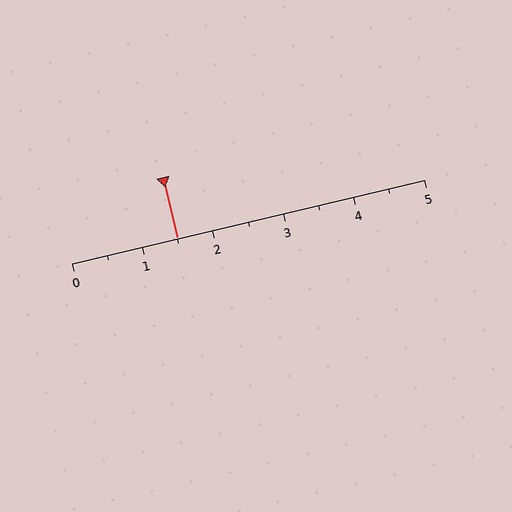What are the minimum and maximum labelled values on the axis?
The axis runs from 0 to 5.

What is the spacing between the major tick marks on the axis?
The major ticks are spaced 1 apart.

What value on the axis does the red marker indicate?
The marker indicates approximately 1.5.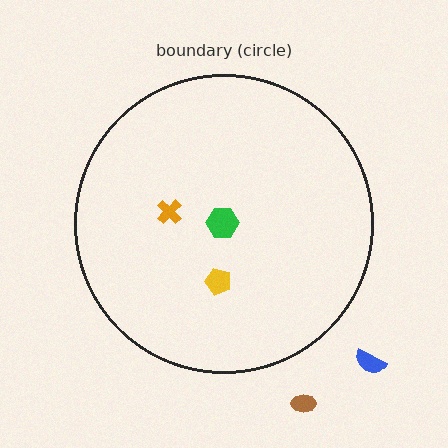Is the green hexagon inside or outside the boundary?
Inside.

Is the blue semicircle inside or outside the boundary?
Outside.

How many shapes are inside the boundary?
3 inside, 2 outside.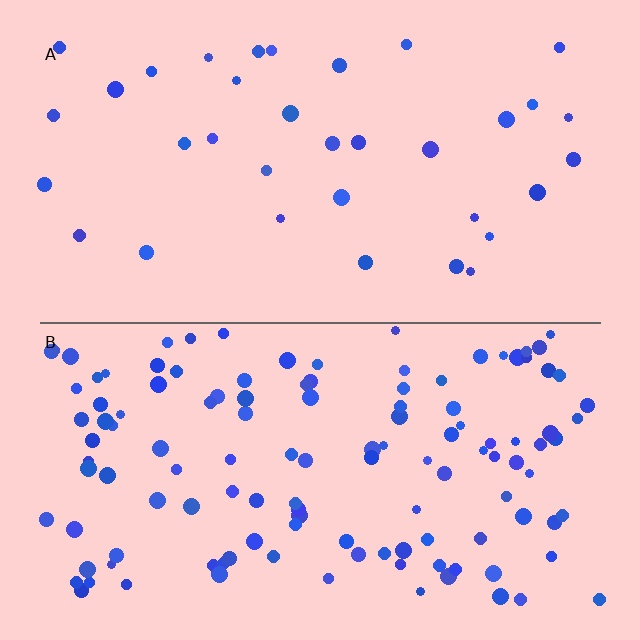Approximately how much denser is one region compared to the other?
Approximately 3.6× — region B over region A.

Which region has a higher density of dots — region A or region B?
B (the bottom).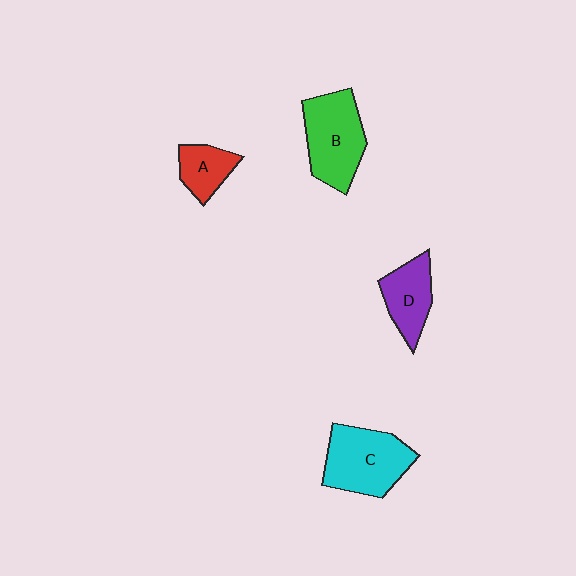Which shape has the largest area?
Shape C (cyan).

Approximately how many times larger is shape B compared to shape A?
Approximately 1.9 times.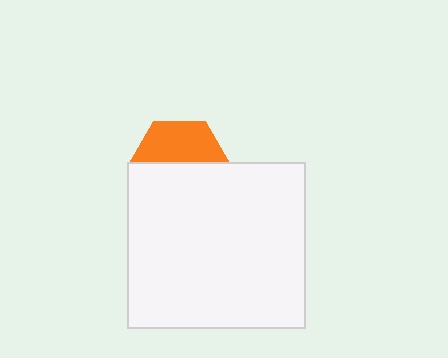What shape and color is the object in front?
The object in front is a white rectangle.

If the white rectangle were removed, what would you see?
You would see the complete orange hexagon.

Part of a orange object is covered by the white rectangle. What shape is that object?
It is a hexagon.